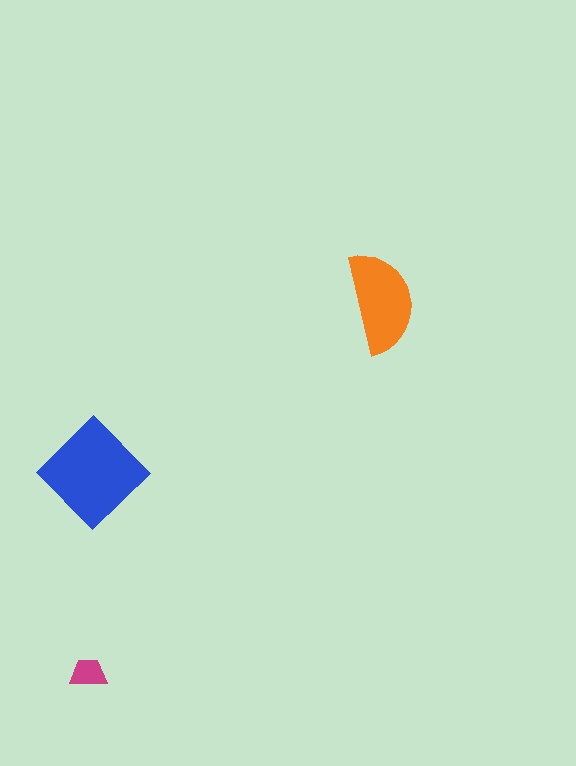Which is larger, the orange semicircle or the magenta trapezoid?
The orange semicircle.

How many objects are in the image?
There are 3 objects in the image.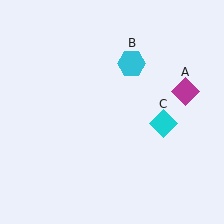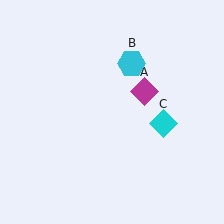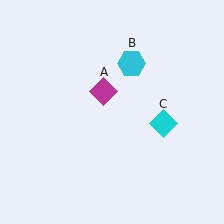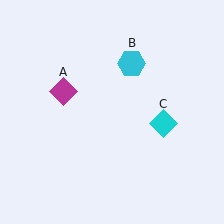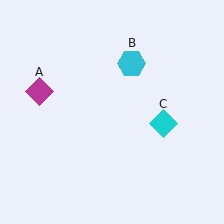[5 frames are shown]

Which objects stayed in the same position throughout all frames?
Cyan hexagon (object B) and cyan diamond (object C) remained stationary.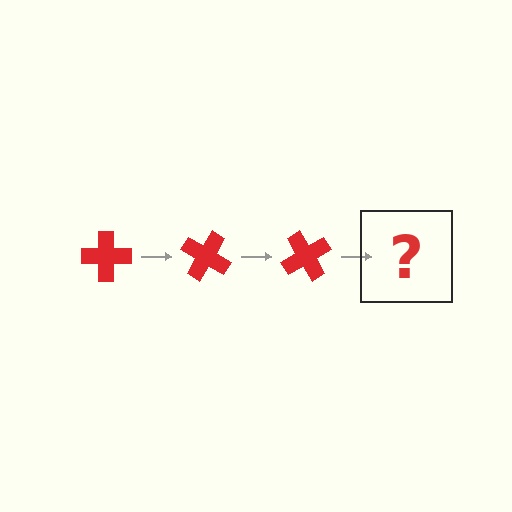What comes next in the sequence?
The next element should be a red cross rotated 90 degrees.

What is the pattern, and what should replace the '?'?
The pattern is that the cross rotates 30 degrees each step. The '?' should be a red cross rotated 90 degrees.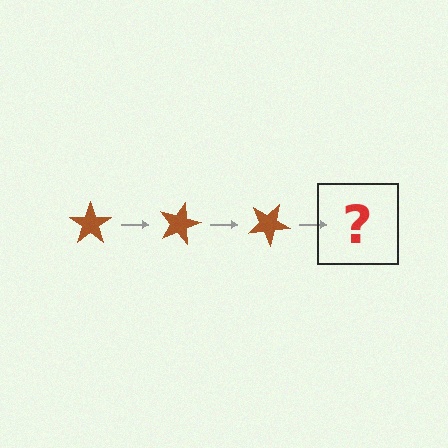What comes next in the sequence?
The next element should be a brown star rotated 45 degrees.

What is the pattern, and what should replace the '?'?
The pattern is that the star rotates 15 degrees each step. The '?' should be a brown star rotated 45 degrees.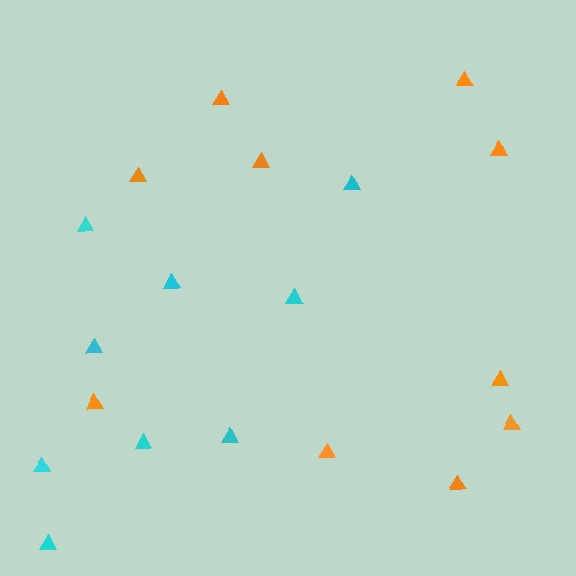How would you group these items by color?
There are 2 groups: one group of orange triangles (10) and one group of cyan triangles (9).